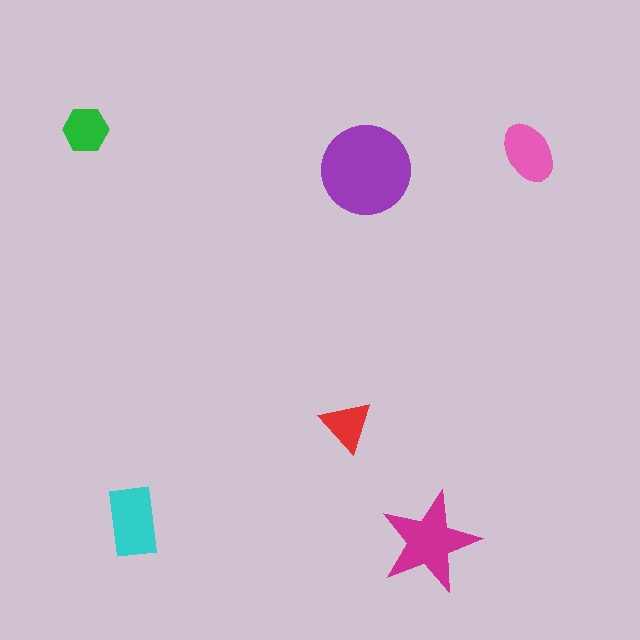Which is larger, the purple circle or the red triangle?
The purple circle.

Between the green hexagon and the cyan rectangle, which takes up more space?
The cyan rectangle.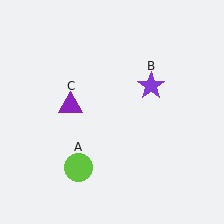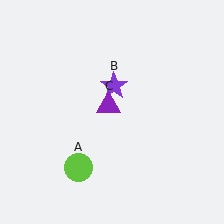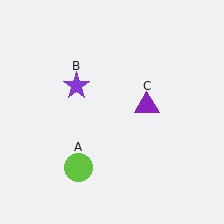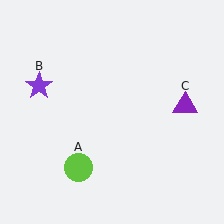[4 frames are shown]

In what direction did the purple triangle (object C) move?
The purple triangle (object C) moved right.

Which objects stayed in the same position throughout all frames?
Lime circle (object A) remained stationary.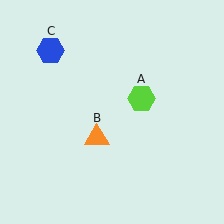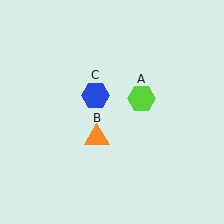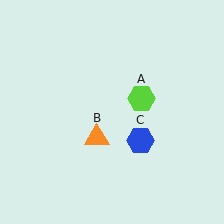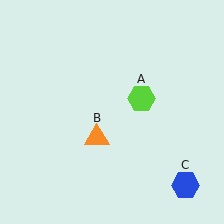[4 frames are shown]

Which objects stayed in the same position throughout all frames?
Lime hexagon (object A) and orange triangle (object B) remained stationary.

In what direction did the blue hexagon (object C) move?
The blue hexagon (object C) moved down and to the right.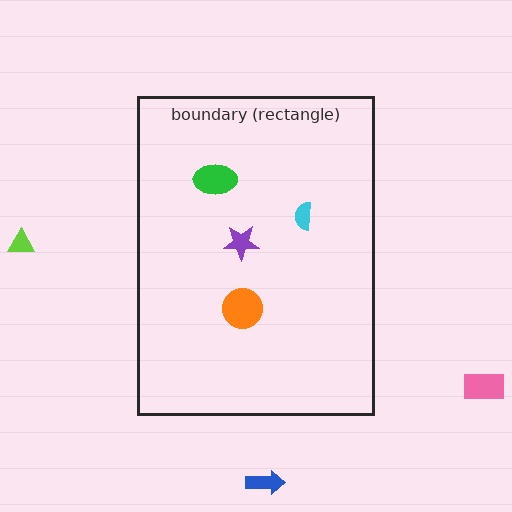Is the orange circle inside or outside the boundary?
Inside.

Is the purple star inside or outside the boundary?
Inside.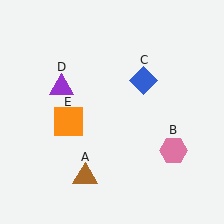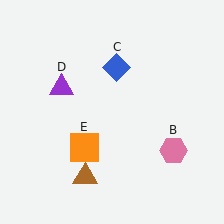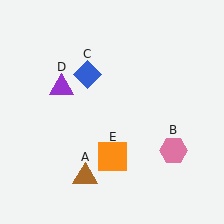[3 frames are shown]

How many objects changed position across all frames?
2 objects changed position: blue diamond (object C), orange square (object E).